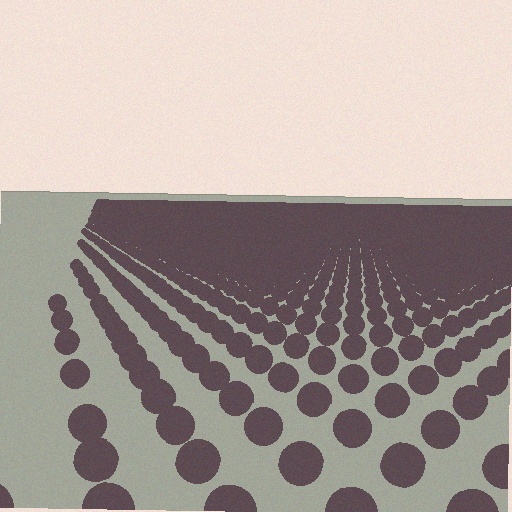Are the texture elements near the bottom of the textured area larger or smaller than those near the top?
Larger. Near the bottom, elements are closer to the viewer and appear at a bigger on-screen size.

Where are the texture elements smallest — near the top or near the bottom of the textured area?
Near the top.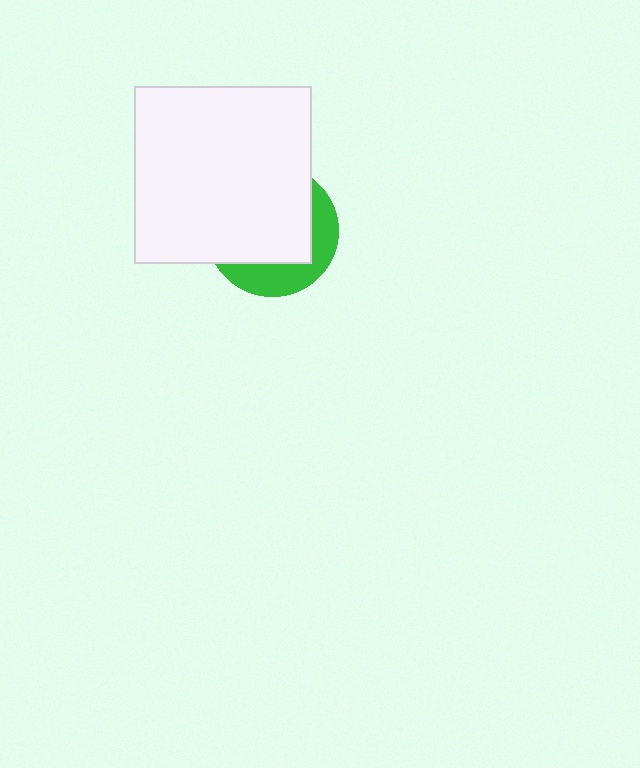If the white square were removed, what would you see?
You would see the complete green circle.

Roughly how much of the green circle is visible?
A small part of it is visible (roughly 33%).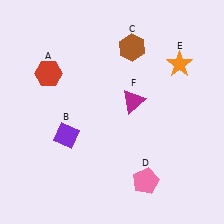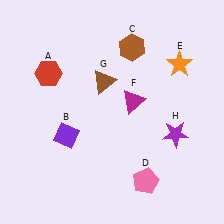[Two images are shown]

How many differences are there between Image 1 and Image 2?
There are 2 differences between the two images.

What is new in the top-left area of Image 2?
A brown triangle (G) was added in the top-left area of Image 2.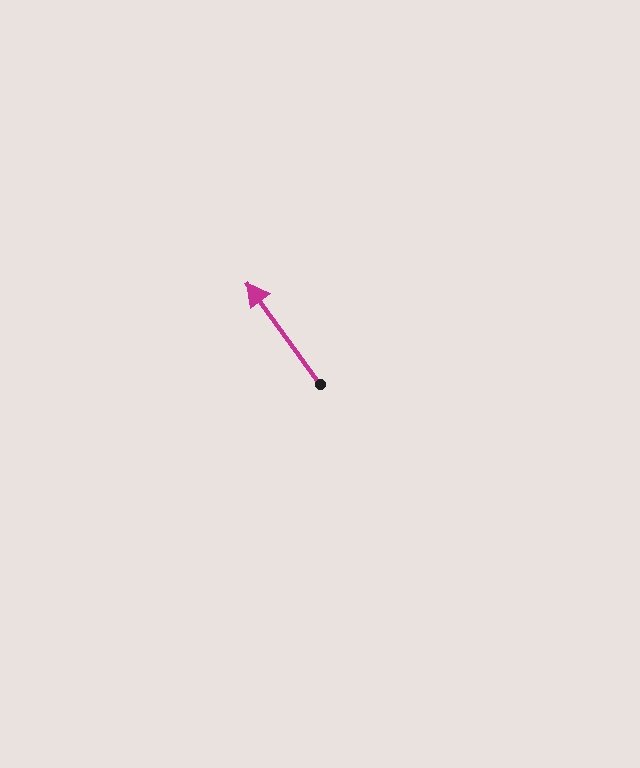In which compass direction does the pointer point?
Northwest.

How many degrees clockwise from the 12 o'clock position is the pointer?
Approximately 324 degrees.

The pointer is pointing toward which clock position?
Roughly 11 o'clock.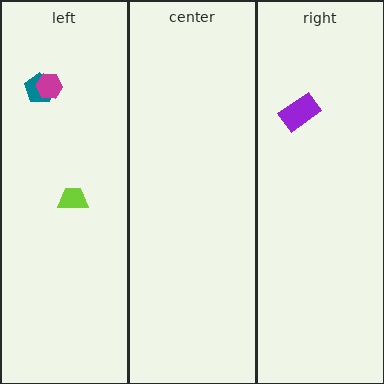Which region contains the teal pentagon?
The left region.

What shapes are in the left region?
The lime trapezoid, the teal pentagon, the magenta hexagon.